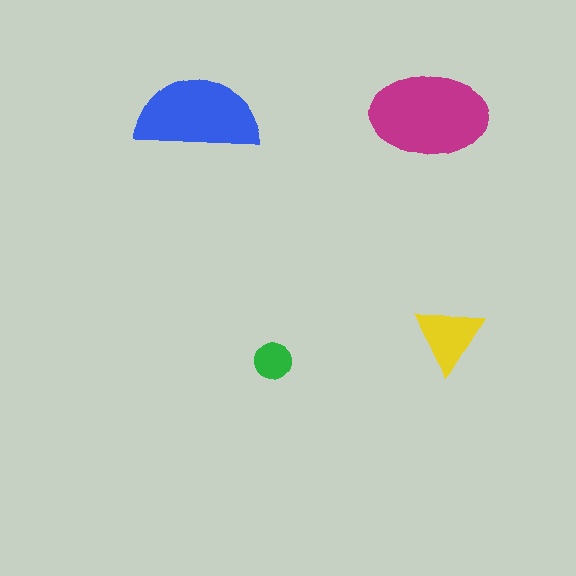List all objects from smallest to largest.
The green circle, the yellow triangle, the blue semicircle, the magenta ellipse.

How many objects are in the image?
There are 4 objects in the image.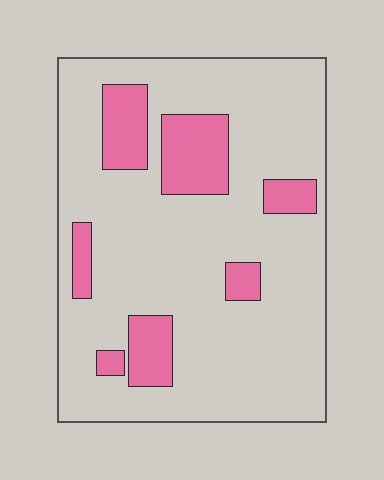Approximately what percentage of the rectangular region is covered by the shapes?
Approximately 20%.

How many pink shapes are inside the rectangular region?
7.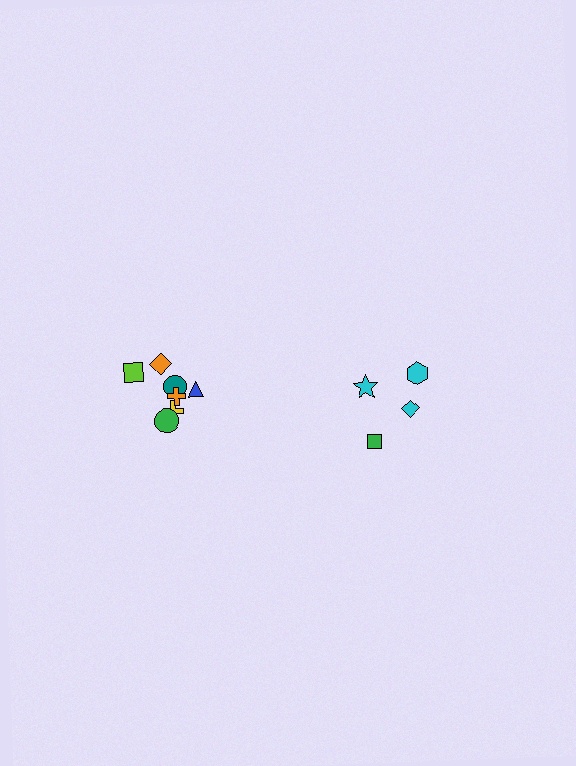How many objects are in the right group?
There are 4 objects.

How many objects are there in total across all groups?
There are 11 objects.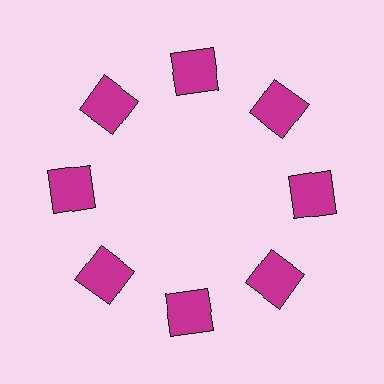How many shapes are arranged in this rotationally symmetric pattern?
There are 8 shapes, arranged in 8 groups of 1.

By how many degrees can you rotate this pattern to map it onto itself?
The pattern maps onto itself every 45 degrees of rotation.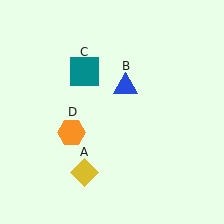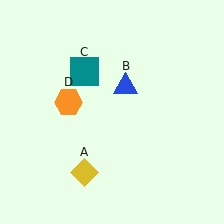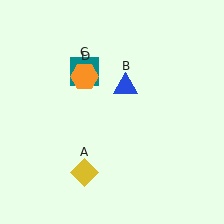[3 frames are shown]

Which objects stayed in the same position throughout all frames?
Yellow diamond (object A) and blue triangle (object B) and teal square (object C) remained stationary.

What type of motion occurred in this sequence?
The orange hexagon (object D) rotated clockwise around the center of the scene.